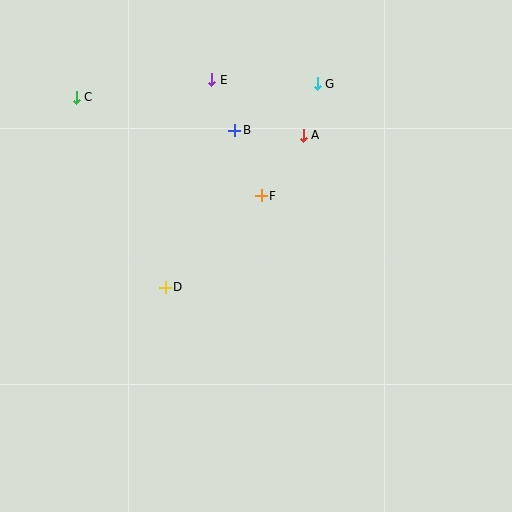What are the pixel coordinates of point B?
Point B is at (235, 130).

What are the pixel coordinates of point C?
Point C is at (76, 97).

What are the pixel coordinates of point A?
Point A is at (303, 135).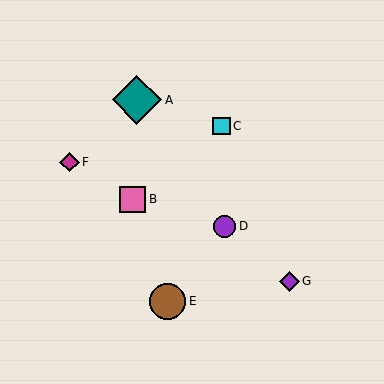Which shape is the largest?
The teal diamond (labeled A) is the largest.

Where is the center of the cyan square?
The center of the cyan square is at (222, 126).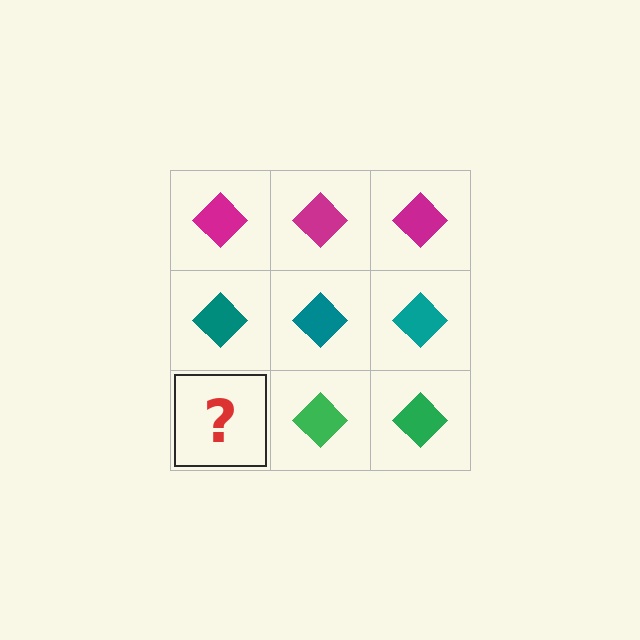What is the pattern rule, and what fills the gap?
The rule is that each row has a consistent color. The gap should be filled with a green diamond.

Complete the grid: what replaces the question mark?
The question mark should be replaced with a green diamond.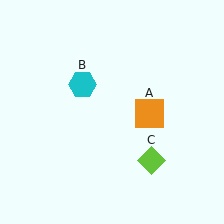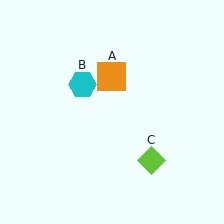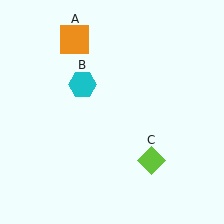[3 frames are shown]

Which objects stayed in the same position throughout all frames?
Cyan hexagon (object B) and lime diamond (object C) remained stationary.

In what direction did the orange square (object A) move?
The orange square (object A) moved up and to the left.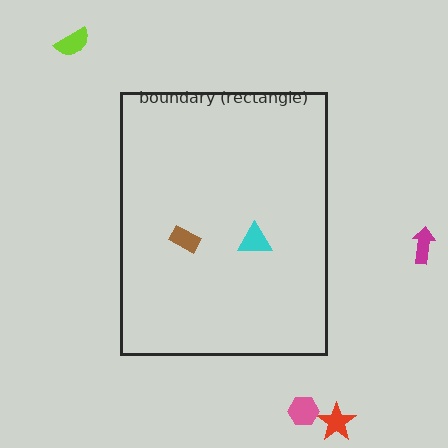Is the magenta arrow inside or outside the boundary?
Outside.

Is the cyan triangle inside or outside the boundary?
Inside.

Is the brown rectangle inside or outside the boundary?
Inside.